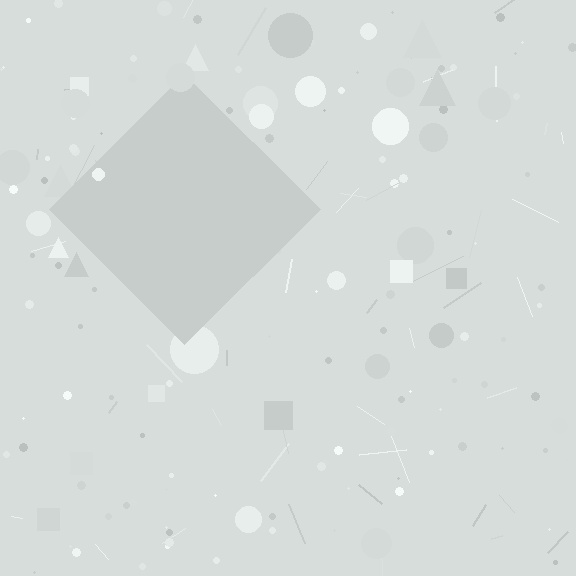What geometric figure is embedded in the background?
A diamond is embedded in the background.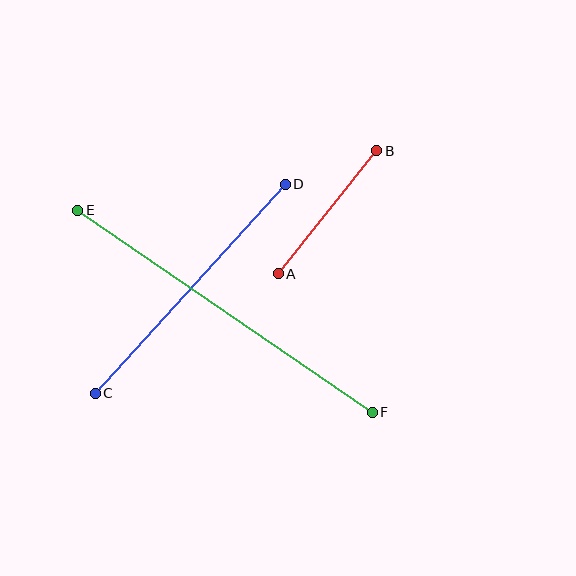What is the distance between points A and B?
The distance is approximately 158 pixels.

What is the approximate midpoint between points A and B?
The midpoint is at approximately (327, 212) pixels.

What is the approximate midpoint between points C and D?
The midpoint is at approximately (190, 289) pixels.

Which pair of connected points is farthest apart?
Points E and F are farthest apart.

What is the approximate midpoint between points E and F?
The midpoint is at approximately (225, 311) pixels.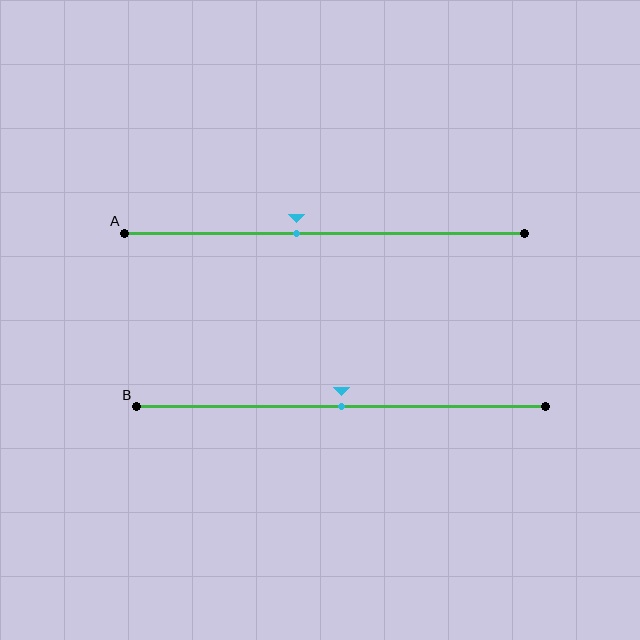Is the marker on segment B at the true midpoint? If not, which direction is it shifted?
Yes, the marker on segment B is at the true midpoint.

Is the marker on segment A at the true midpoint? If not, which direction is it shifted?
No, the marker on segment A is shifted to the left by about 7% of the segment length.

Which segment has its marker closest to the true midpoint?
Segment B has its marker closest to the true midpoint.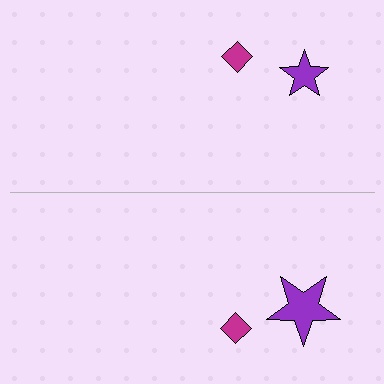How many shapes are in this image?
There are 4 shapes in this image.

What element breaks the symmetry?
The purple star on the bottom side has a different size than its mirror counterpart.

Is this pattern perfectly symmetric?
No, the pattern is not perfectly symmetric. The purple star on the bottom side has a different size than its mirror counterpart.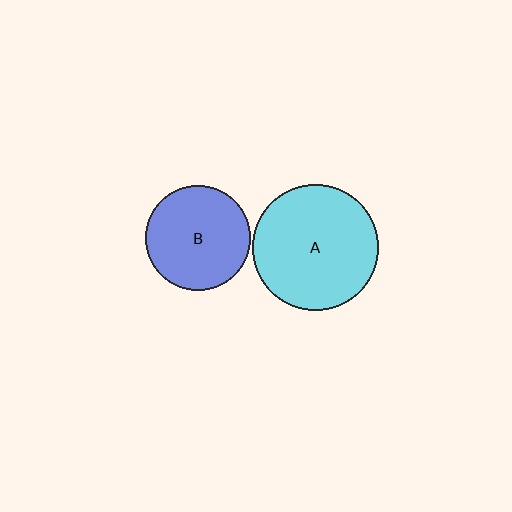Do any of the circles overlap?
No, none of the circles overlap.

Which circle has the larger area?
Circle A (cyan).